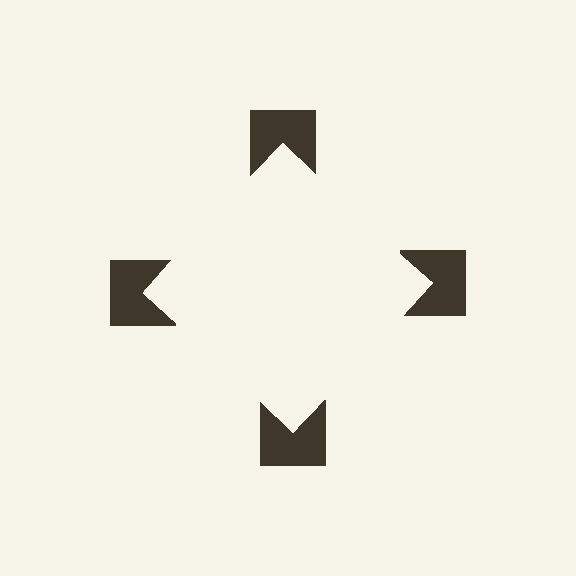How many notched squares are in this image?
There are 4 — one at each vertex of the illusory square.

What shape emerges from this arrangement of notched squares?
An illusory square — its edges are inferred from the aligned wedge cuts in the notched squares, not physically drawn.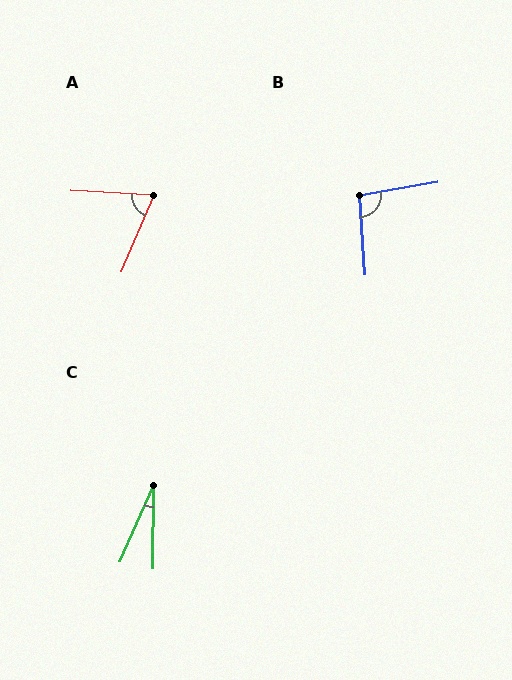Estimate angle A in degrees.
Approximately 70 degrees.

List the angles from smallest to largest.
C (23°), A (70°), B (95°).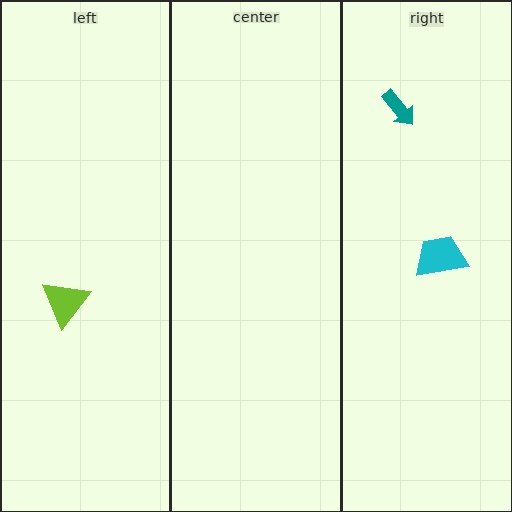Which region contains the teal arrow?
The right region.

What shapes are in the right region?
The teal arrow, the cyan trapezoid.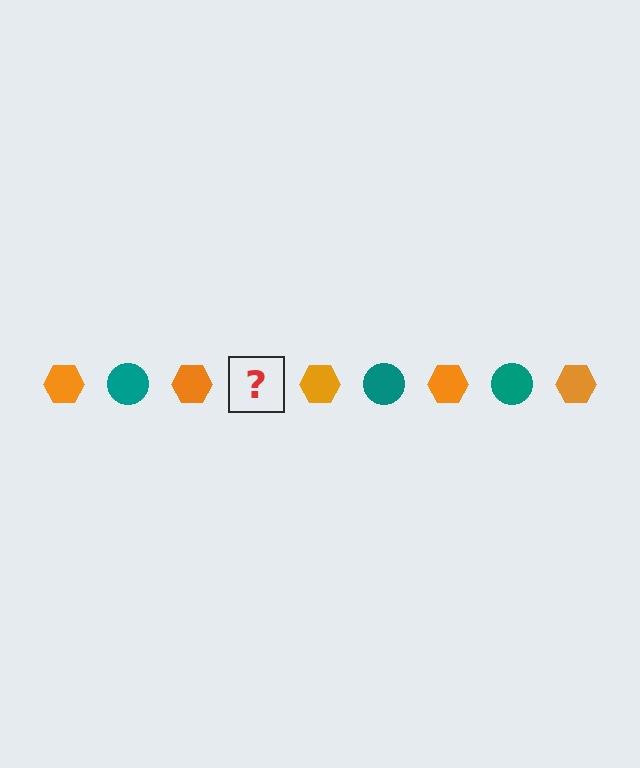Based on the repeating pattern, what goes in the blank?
The blank should be a teal circle.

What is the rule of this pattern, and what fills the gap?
The rule is that the pattern alternates between orange hexagon and teal circle. The gap should be filled with a teal circle.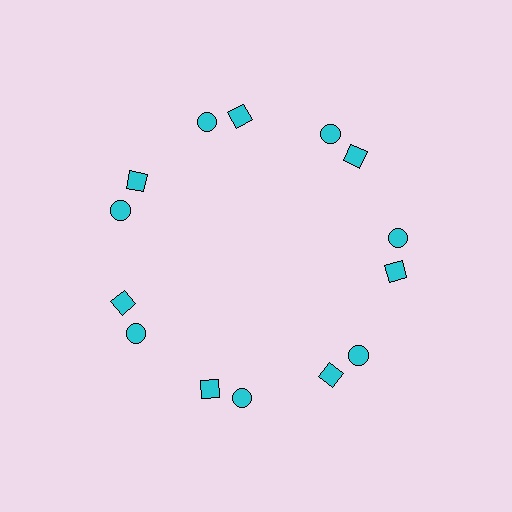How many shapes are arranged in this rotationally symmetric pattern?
There are 14 shapes, arranged in 7 groups of 2.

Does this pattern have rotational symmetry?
Yes, this pattern has 7-fold rotational symmetry. It looks the same after rotating 51 degrees around the center.